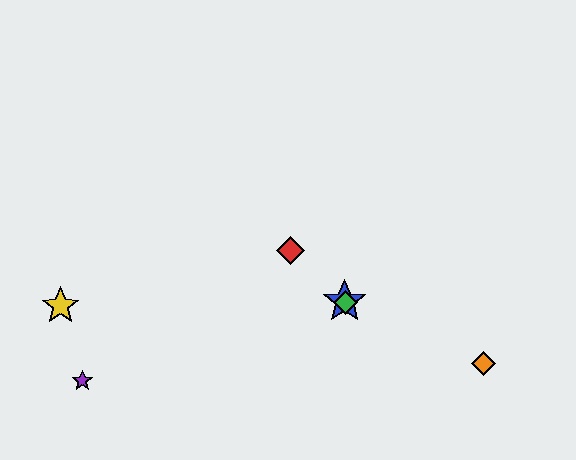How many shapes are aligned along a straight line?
3 shapes (the red diamond, the blue star, the green diamond) are aligned along a straight line.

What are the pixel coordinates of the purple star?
The purple star is at (82, 381).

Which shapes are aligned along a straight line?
The red diamond, the blue star, the green diamond are aligned along a straight line.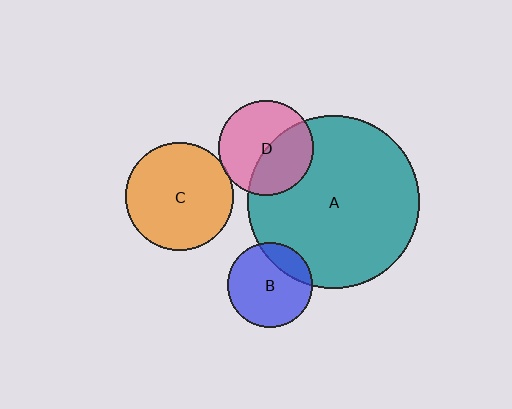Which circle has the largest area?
Circle A (teal).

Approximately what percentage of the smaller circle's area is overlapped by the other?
Approximately 45%.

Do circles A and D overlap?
Yes.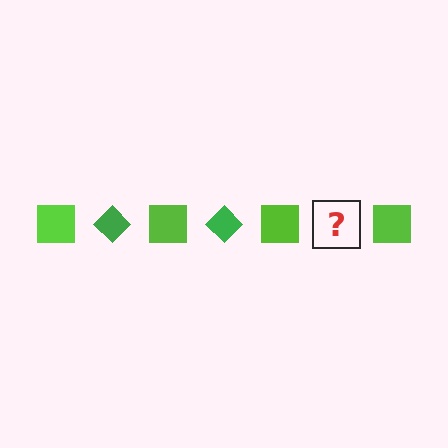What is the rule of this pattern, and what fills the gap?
The rule is that the pattern alternates between lime square and green diamond. The gap should be filled with a green diamond.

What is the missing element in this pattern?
The missing element is a green diamond.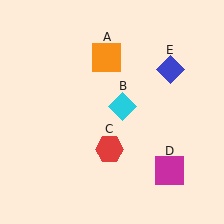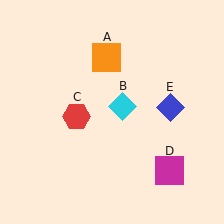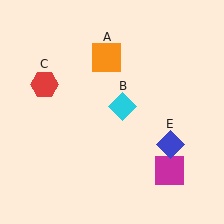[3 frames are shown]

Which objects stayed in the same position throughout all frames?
Orange square (object A) and cyan diamond (object B) and magenta square (object D) remained stationary.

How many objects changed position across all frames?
2 objects changed position: red hexagon (object C), blue diamond (object E).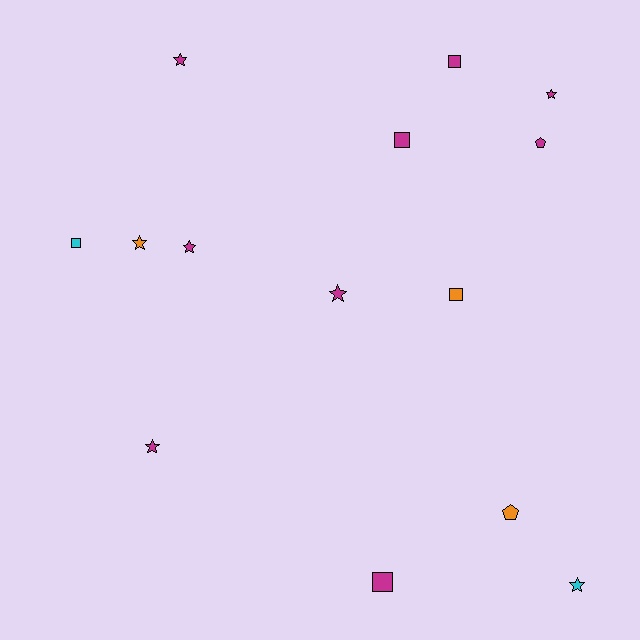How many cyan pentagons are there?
There are no cyan pentagons.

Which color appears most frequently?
Magenta, with 9 objects.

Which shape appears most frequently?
Star, with 7 objects.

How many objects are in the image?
There are 14 objects.